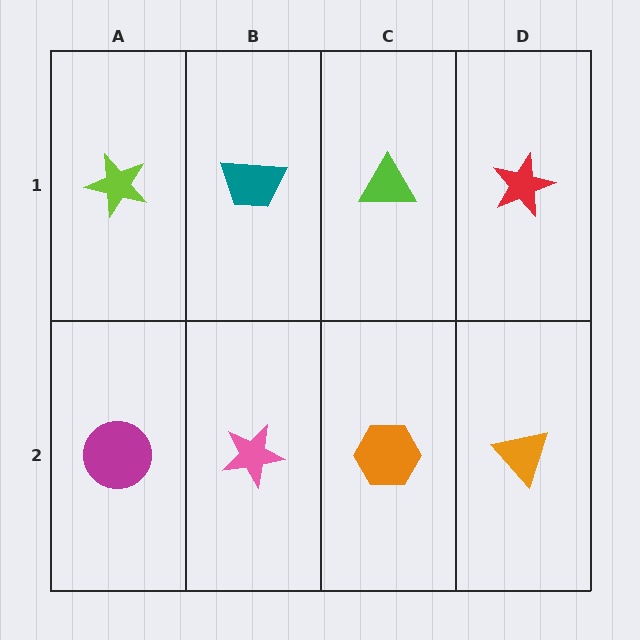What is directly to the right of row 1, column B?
A lime triangle.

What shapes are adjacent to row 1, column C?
An orange hexagon (row 2, column C), a teal trapezoid (row 1, column B), a red star (row 1, column D).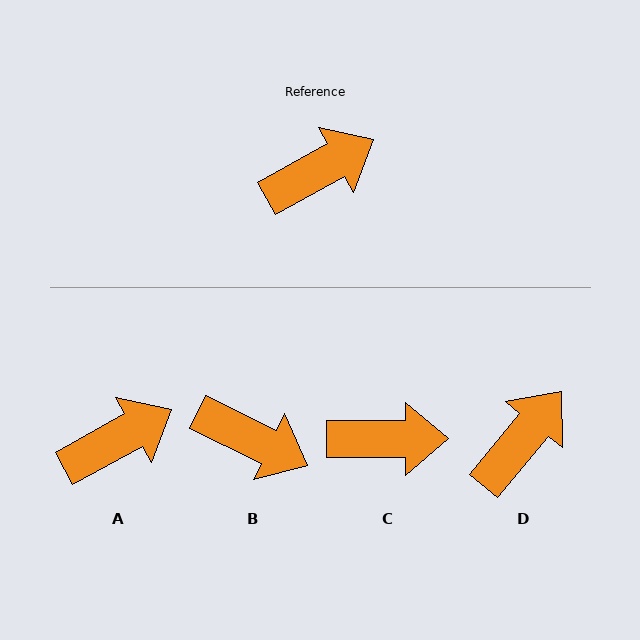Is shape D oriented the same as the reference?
No, it is off by about 22 degrees.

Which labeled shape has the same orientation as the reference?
A.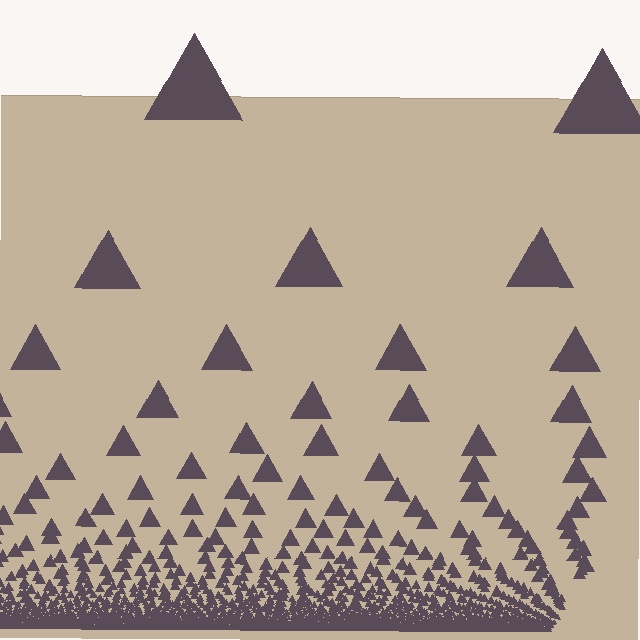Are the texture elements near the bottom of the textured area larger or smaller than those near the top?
Smaller. The gradient is inverted — elements near the bottom are smaller and denser.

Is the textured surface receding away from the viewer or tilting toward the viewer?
The surface appears to tilt toward the viewer. Texture elements get larger and sparser toward the top.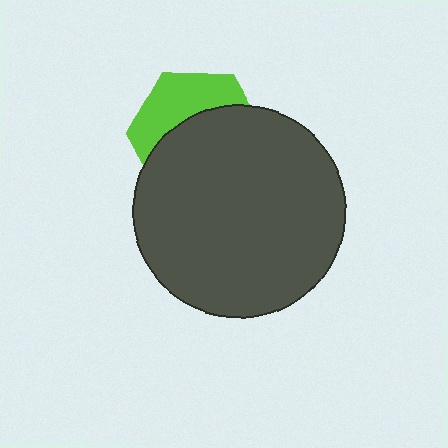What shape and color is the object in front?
The object in front is a dark gray circle.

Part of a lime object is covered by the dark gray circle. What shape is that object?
It is a hexagon.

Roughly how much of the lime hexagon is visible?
A small part of it is visible (roughly 38%).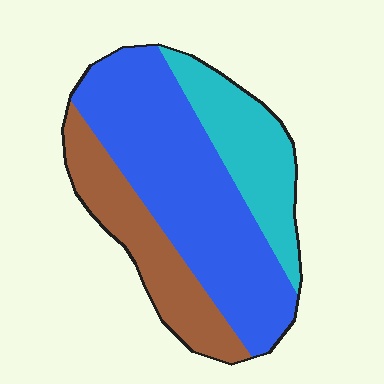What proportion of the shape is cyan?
Cyan covers 23% of the shape.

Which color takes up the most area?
Blue, at roughly 55%.